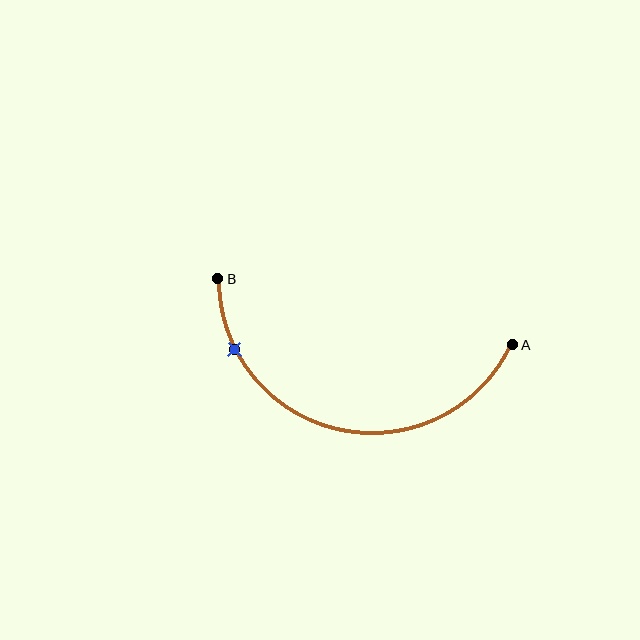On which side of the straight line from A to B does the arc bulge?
The arc bulges below the straight line connecting A and B.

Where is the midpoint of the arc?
The arc midpoint is the point on the curve farthest from the straight line joining A and B. It sits below that line.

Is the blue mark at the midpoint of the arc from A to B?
No. The blue mark lies on the arc but is closer to endpoint B. The arc midpoint would be at the point on the curve equidistant along the arc from both A and B.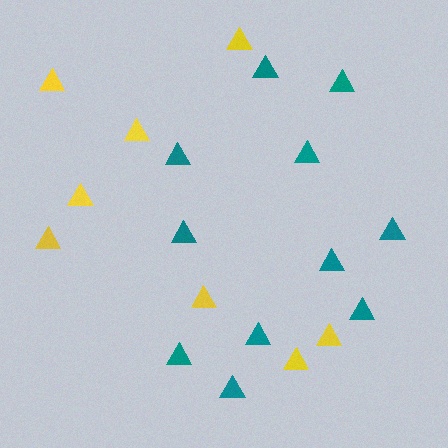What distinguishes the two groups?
There are 2 groups: one group of teal triangles (11) and one group of yellow triangles (8).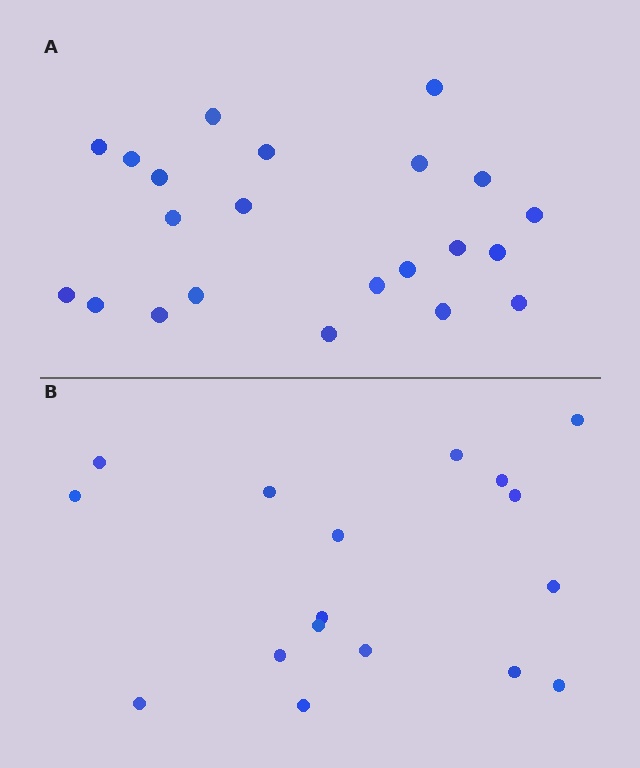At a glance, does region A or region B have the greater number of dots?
Region A (the top region) has more dots.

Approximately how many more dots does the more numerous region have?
Region A has about 5 more dots than region B.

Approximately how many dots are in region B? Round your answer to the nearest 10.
About 20 dots. (The exact count is 17, which rounds to 20.)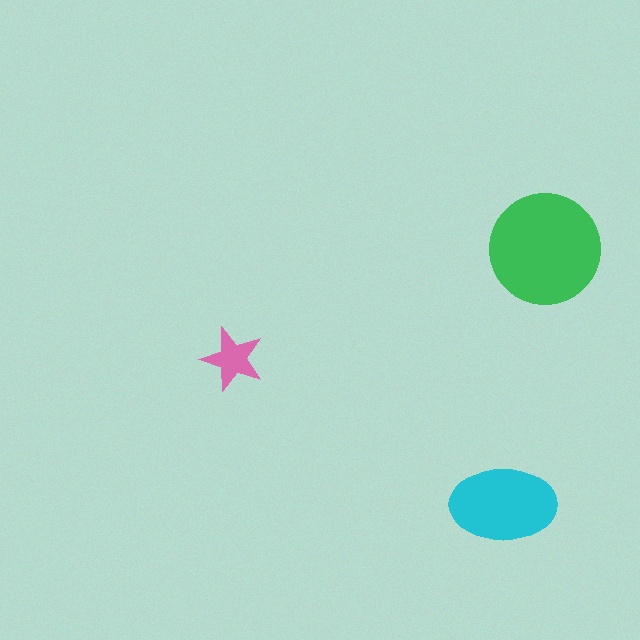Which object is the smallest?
The pink star.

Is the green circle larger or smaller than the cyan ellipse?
Larger.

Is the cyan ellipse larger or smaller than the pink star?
Larger.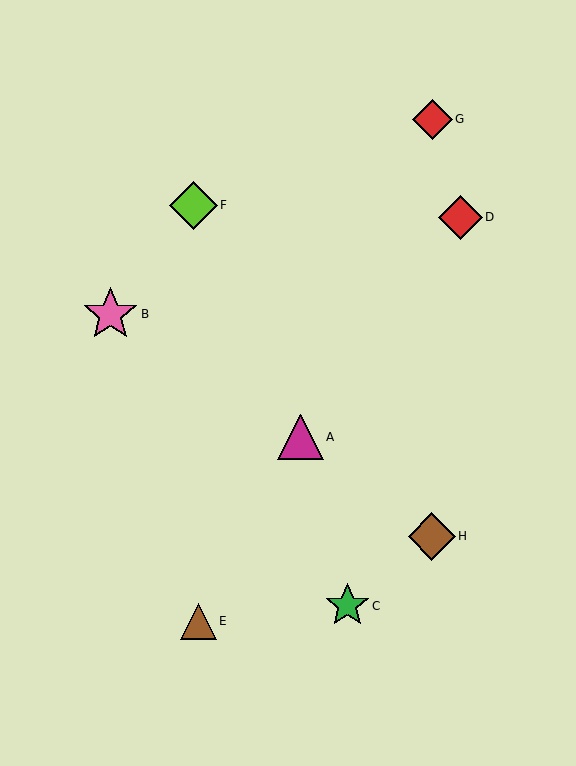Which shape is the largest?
The pink star (labeled B) is the largest.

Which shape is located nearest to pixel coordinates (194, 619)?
The brown triangle (labeled E) at (199, 621) is nearest to that location.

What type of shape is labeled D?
Shape D is a red diamond.